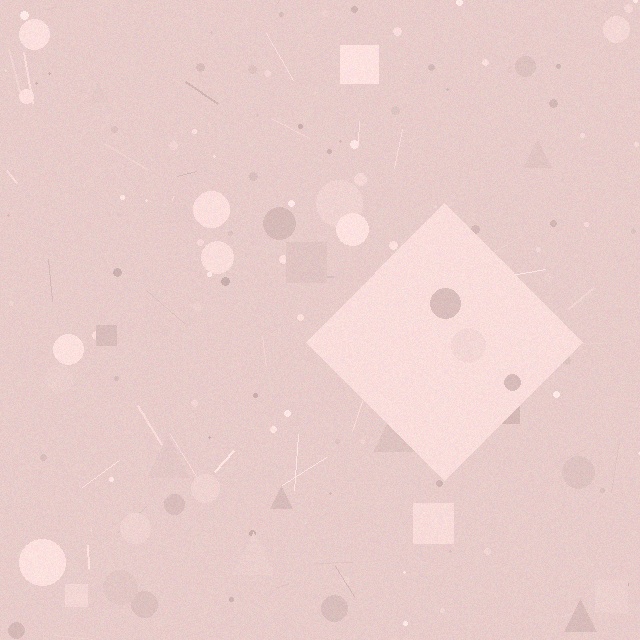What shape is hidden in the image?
A diamond is hidden in the image.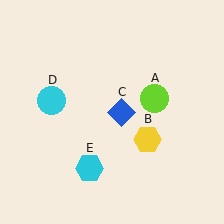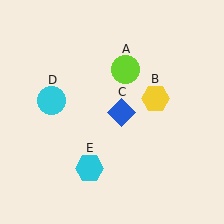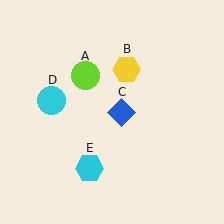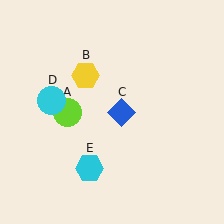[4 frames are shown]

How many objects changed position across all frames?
2 objects changed position: lime circle (object A), yellow hexagon (object B).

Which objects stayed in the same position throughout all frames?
Blue diamond (object C) and cyan circle (object D) and cyan hexagon (object E) remained stationary.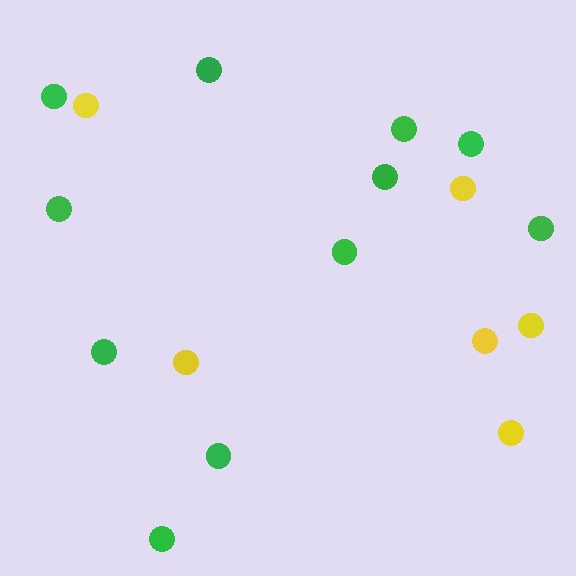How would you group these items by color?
There are 2 groups: one group of green circles (11) and one group of yellow circles (6).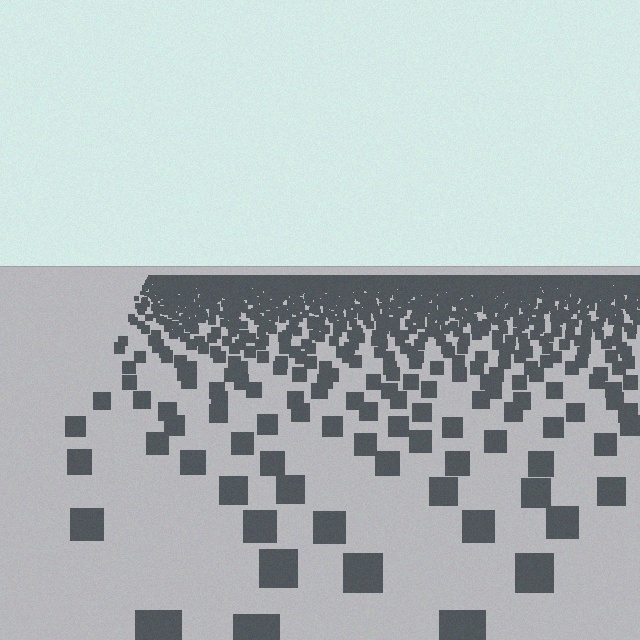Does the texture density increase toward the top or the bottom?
Density increases toward the top.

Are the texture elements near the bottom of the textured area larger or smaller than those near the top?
Larger. Near the bottom, elements are closer to the viewer and appear at a bigger on-screen size.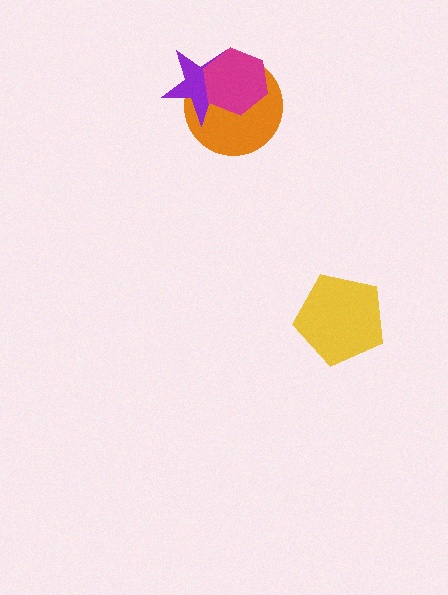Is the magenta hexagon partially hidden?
No, no other shape covers it.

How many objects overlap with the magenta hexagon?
2 objects overlap with the magenta hexagon.